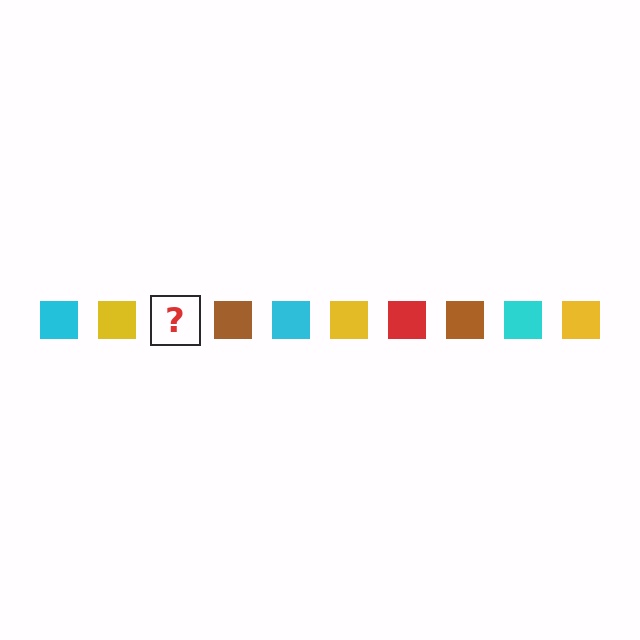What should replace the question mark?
The question mark should be replaced with a red square.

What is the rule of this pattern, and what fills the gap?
The rule is that the pattern cycles through cyan, yellow, red, brown squares. The gap should be filled with a red square.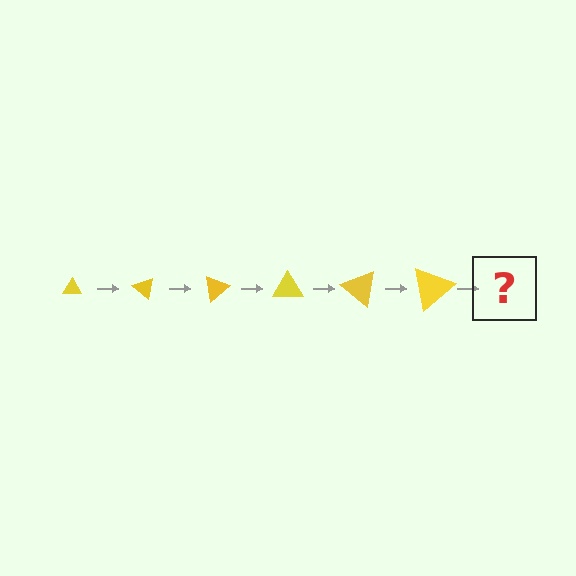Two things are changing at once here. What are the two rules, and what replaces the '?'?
The two rules are that the triangle grows larger each step and it rotates 40 degrees each step. The '?' should be a triangle, larger than the previous one and rotated 240 degrees from the start.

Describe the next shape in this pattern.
It should be a triangle, larger than the previous one and rotated 240 degrees from the start.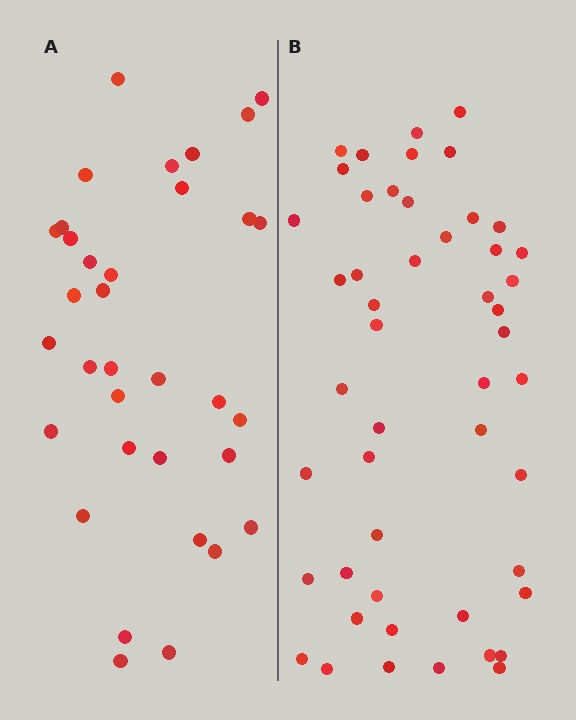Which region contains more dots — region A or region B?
Region B (the right region) has more dots.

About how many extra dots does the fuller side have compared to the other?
Region B has approximately 15 more dots than region A.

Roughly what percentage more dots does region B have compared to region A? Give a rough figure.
About 45% more.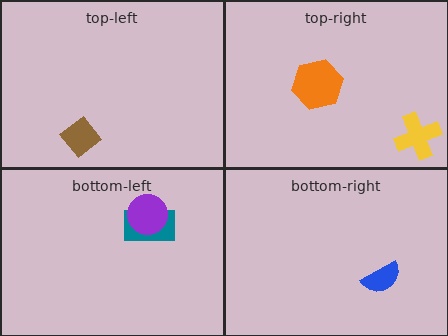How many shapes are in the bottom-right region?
1.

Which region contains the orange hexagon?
The top-right region.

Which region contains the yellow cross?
The top-right region.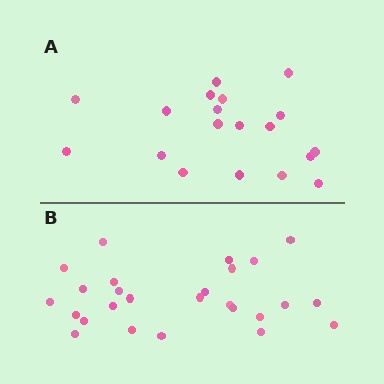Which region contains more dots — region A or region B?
Region B (the bottom region) has more dots.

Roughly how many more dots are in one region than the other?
Region B has roughly 8 or so more dots than region A.